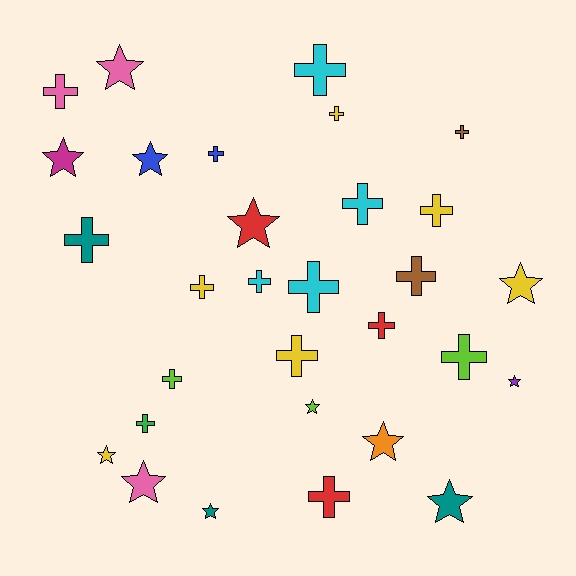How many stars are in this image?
There are 12 stars.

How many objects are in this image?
There are 30 objects.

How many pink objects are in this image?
There are 3 pink objects.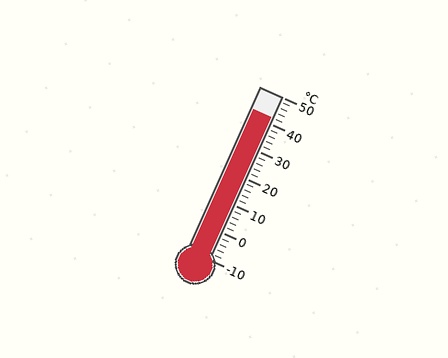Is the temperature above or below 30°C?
The temperature is above 30°C.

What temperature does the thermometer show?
The thermometer shows approximately 42°C.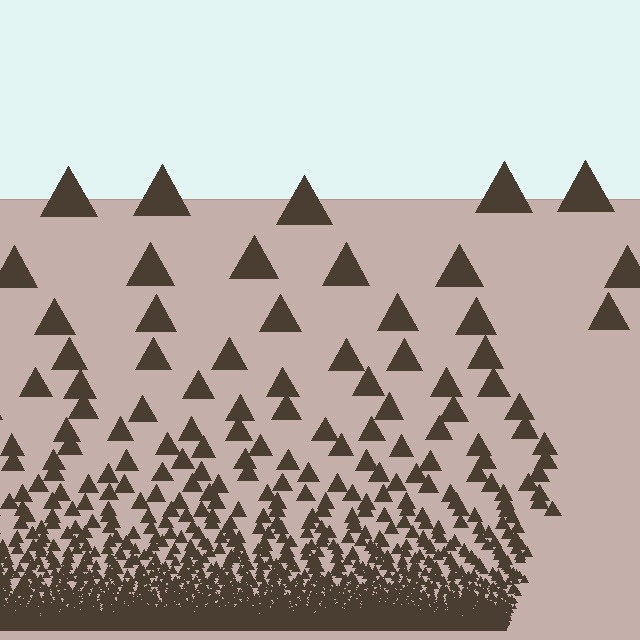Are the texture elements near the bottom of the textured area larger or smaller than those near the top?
Smaller. The gradient is inverted — elements near the bottom are smaller and denser.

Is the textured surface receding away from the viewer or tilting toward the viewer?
The surface appears to tilt toward the viewer. Texture elements get larger and sparser toward the top.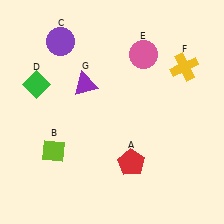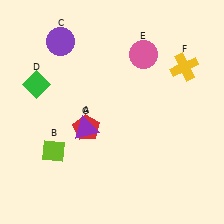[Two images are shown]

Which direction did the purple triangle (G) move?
The purple triangle (G) moved down.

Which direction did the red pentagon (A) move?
The red pentagon (A) moved left.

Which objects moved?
The objects that moved are: the red pentagon (A), the purple triangle (G).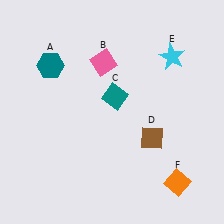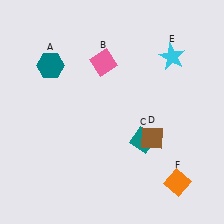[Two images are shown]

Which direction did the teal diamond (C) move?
The teal diamond (C) moved down.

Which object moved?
The teal diamond (C) moved down.